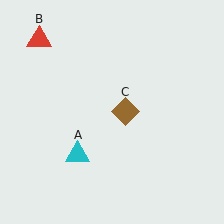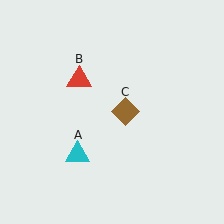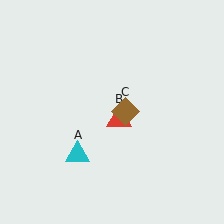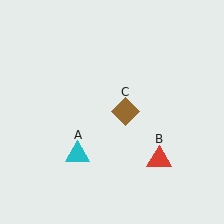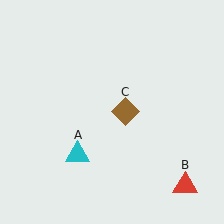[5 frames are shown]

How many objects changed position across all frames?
1 object changed position: red triangle (object B).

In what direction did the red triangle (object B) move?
The red triangle (object B) moved down and to the right.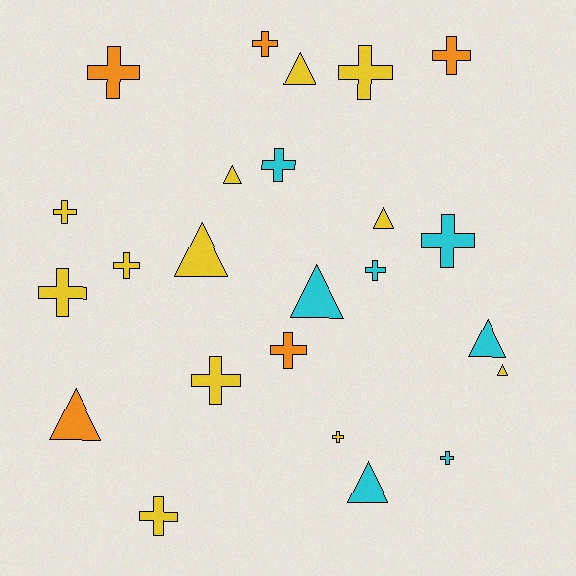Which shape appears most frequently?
Cross, with 15 objects.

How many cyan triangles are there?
There are 3 cyan triangles.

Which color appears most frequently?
Yellow, with 12 objects.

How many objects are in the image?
There are 24 objects.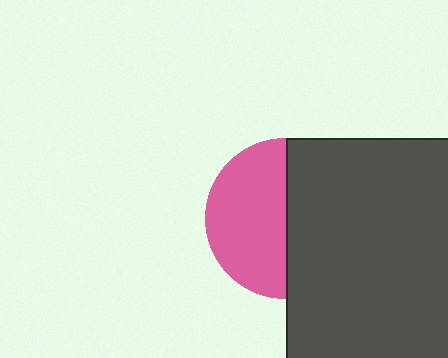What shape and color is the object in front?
The object in front is a dark gray rectangle.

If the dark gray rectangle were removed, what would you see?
You would see the complete pink circle.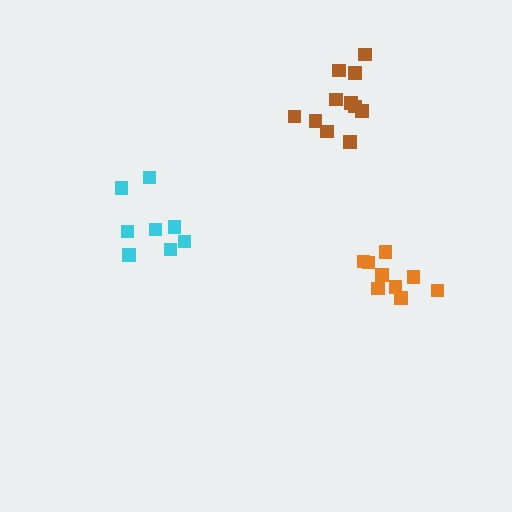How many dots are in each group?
Group 1: 9 dots, Group 2: 8 dots, Group 3: 11 dots (28 total).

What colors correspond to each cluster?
The clusters are colored: orange, cyan, brown.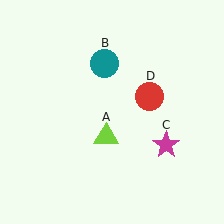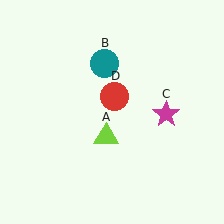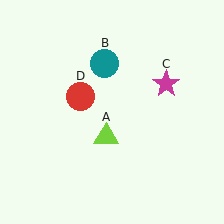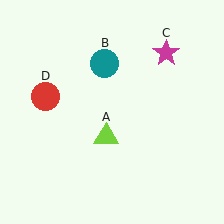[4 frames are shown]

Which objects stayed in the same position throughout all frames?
Lime triangle (object A) and teal circle (object B) remained stationary.